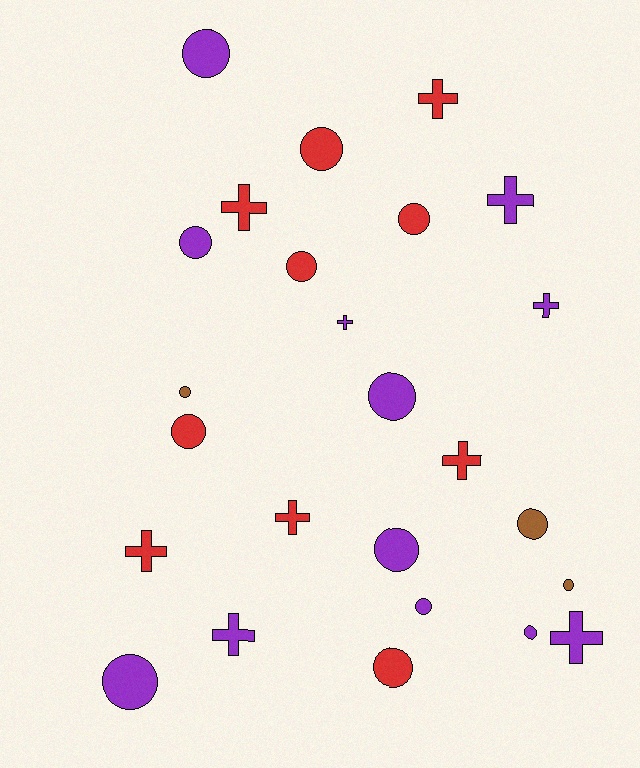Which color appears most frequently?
Purple, with 12 objects.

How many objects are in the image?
There are 25 objects.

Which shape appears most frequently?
Circle, with 15 objects.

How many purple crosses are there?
There are 5 purple crosses.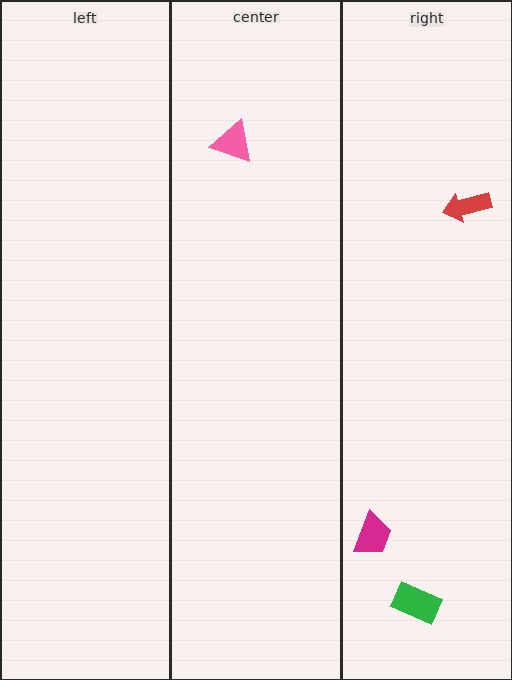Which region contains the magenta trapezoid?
The right region.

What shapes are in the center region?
The pink triangle.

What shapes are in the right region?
The green rectangle, the magenta trapezoid, the red arrow.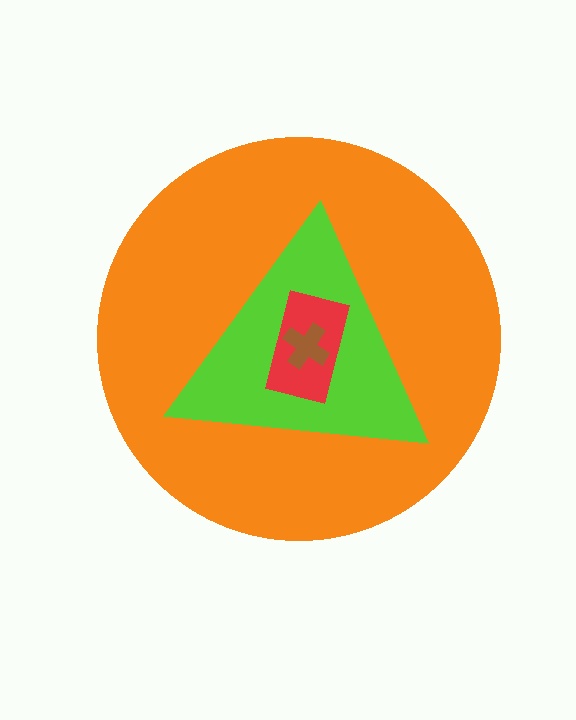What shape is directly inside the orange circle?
The lime triangle.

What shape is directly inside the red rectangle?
The brown cross.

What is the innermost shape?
The brown cross.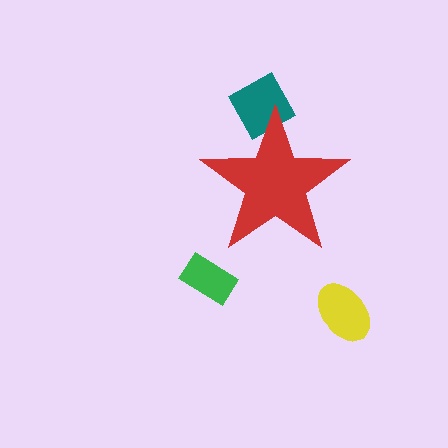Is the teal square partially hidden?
Yes, the teal square is partially hidden behind the red star.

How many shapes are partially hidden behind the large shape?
1 shape is partially hidden.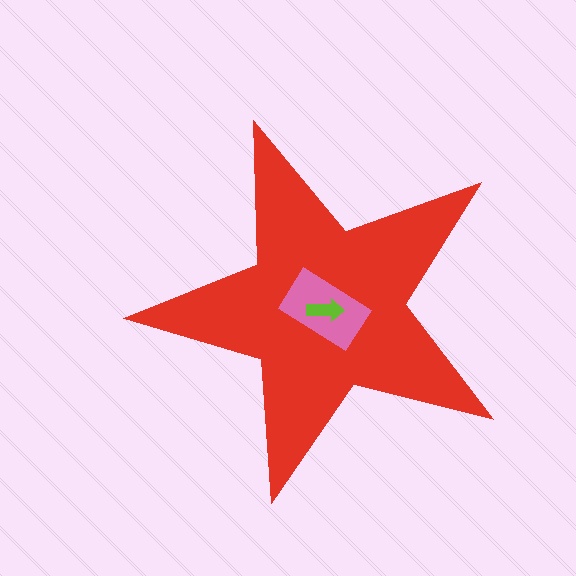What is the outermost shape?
The red star.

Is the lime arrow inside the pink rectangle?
Yes.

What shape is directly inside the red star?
The pink rectangle.